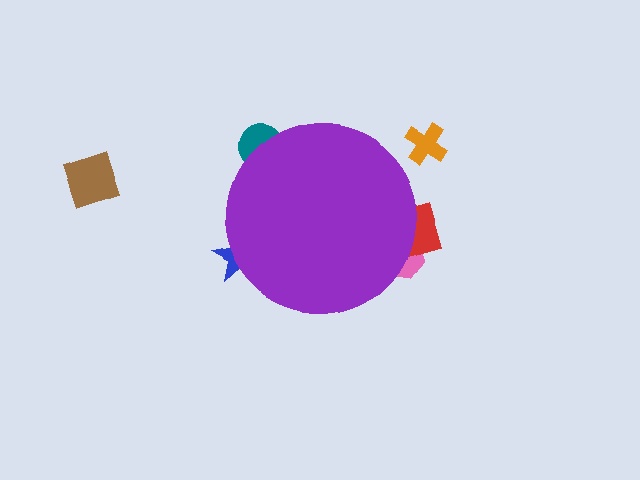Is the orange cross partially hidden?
No, the orange cross is fully visible.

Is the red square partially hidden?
Yes, the red square is partially hidden behind the purple circle.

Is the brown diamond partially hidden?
No, the brown diamond is fully visible.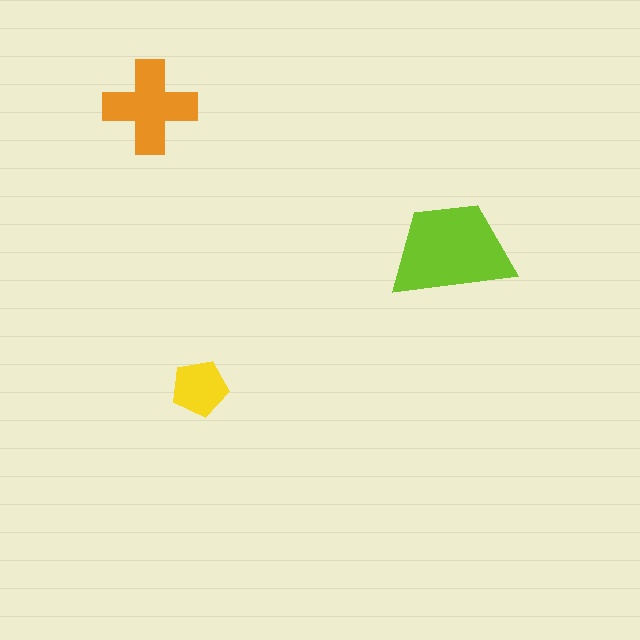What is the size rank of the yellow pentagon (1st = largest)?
3rd.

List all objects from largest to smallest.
The lime trapezoid, the orange cross, the yellow pentagon.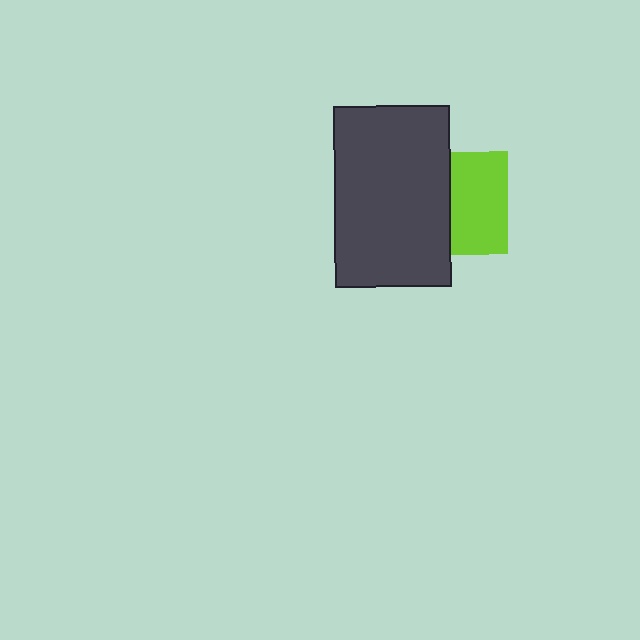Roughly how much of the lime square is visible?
About half of it is visible (roughly 56%).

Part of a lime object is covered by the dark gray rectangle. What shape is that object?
It is a square.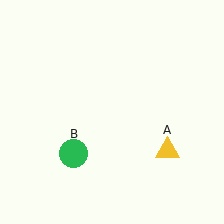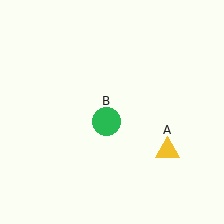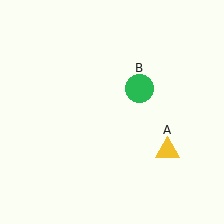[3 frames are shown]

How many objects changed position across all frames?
1 object changed position: green circle (object B).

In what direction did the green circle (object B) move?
The green circle (object B) moved up and to the right.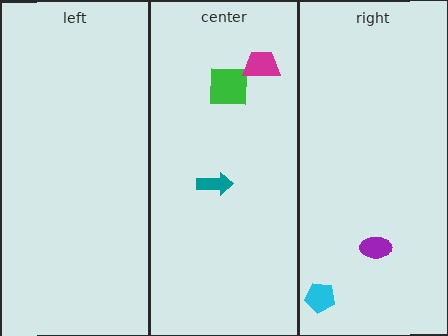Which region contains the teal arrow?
The center region.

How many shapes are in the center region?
3.